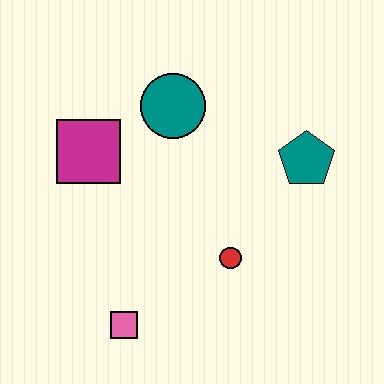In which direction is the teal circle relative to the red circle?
The teal circle is above the red circle.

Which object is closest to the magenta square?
The teal circle is closest to the magenta square.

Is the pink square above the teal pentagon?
No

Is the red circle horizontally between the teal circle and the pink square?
No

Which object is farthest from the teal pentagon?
The pink square is farthest from the teal pentagon.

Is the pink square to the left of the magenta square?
No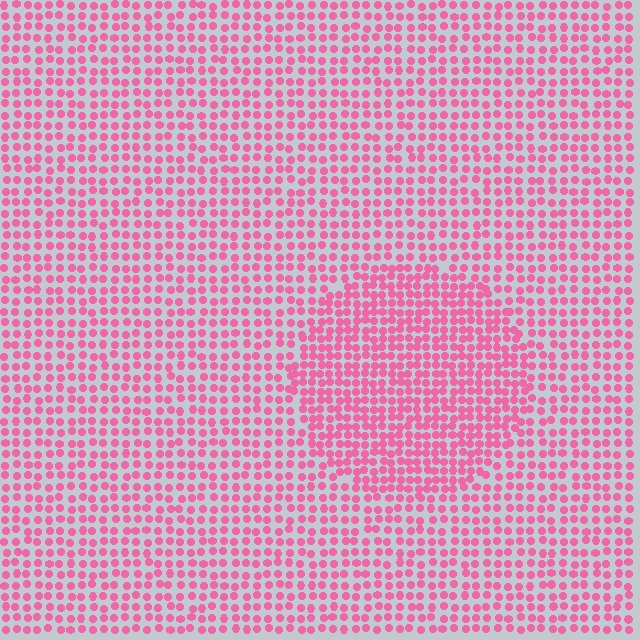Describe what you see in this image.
The image contains small pink elements arranged at two different densities. A circle-shaped region is visible where the elements are more densely packed than the surrounding area.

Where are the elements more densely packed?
The elements are more densely packed inside the circle boundary.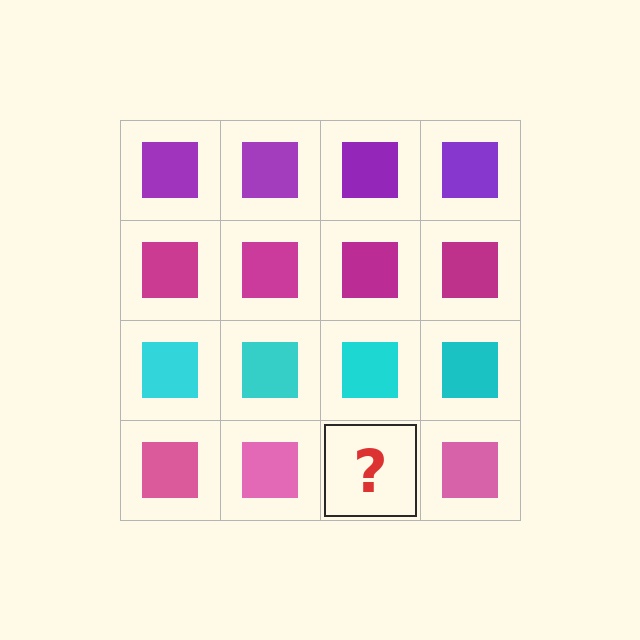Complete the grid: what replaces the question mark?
The question mark should be replaced with a pink square.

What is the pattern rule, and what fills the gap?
The rule is that each row has a consistent color. The gap should be filled with a pink square.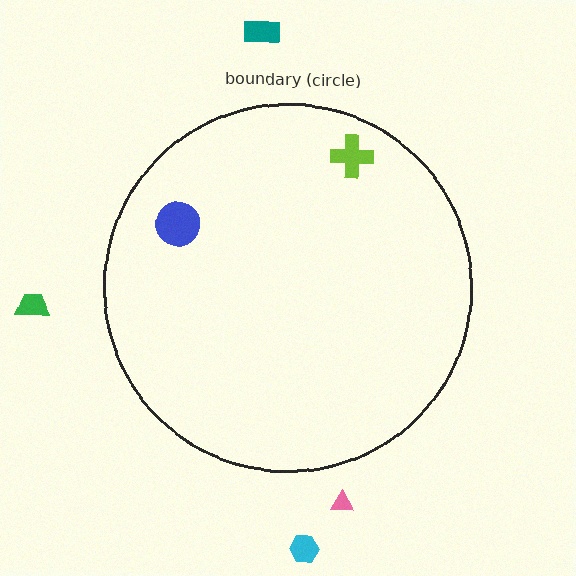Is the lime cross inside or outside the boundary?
Inside.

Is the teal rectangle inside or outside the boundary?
Outside.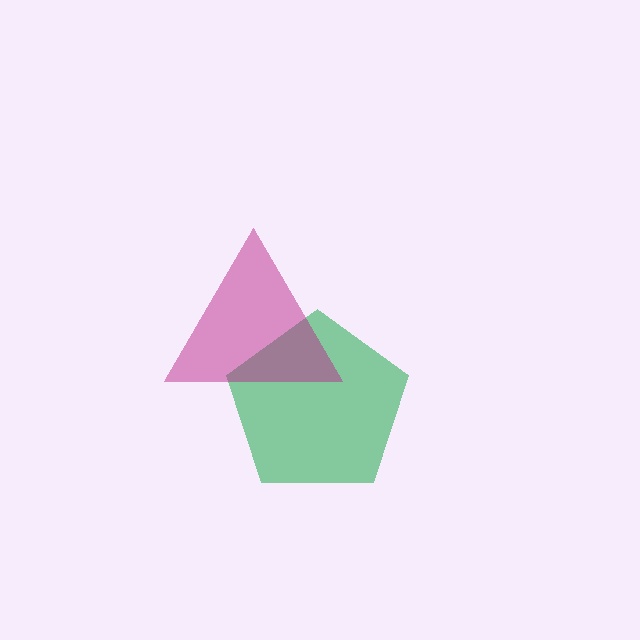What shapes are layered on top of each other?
The layered shapes are: a green pentagon, a magenta triangle.